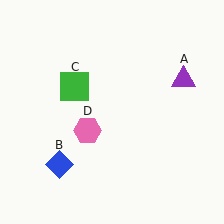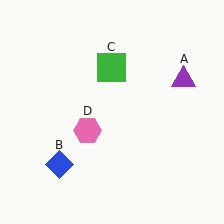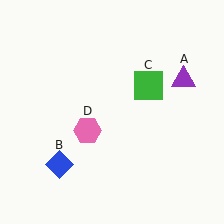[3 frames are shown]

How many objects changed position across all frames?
1 object changed position: green square (object C).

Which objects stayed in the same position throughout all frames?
Purple triangle (object A) and blue diamond (object B) and pink hexagon (object D) remained stationary.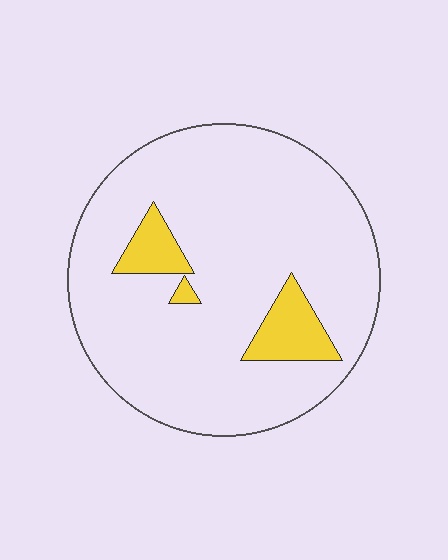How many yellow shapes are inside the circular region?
3.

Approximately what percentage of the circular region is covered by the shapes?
Approximately 10%.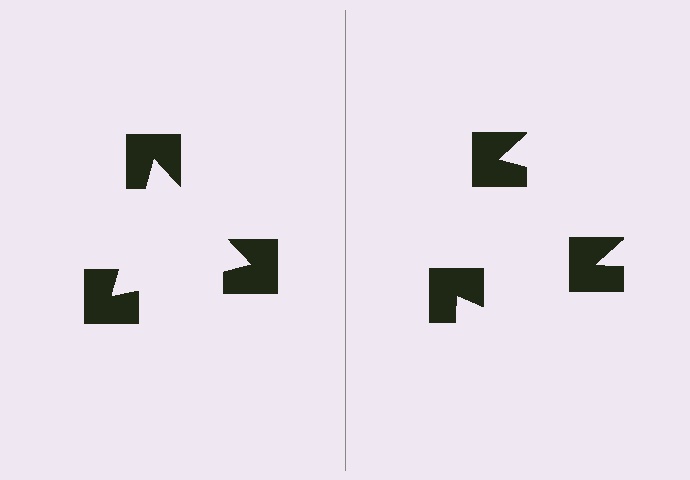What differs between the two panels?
The notched squares are positioned identically on both sides; only the wedge orientations differ. On the left they align to a triangle; on the right they are misaligned.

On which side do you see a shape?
An illusory triangle appears on the left side. On the right side the wedge cuts are rotated, so no coherent shape forms.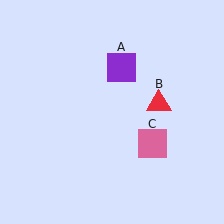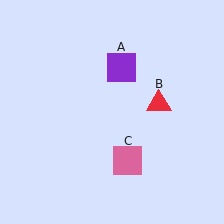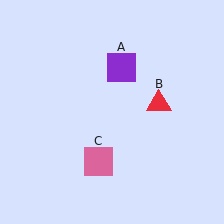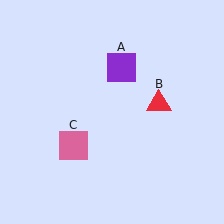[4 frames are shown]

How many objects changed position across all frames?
1 object changed position: pink square (object C).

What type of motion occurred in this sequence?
The pink square (object C) rotated clockwise around the center of the scene.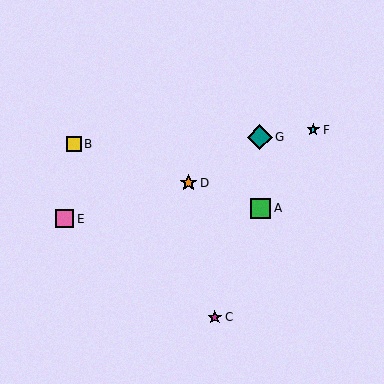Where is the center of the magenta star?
The center of the magenta star is at (215, 317).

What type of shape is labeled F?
Shape F is a cyan star.